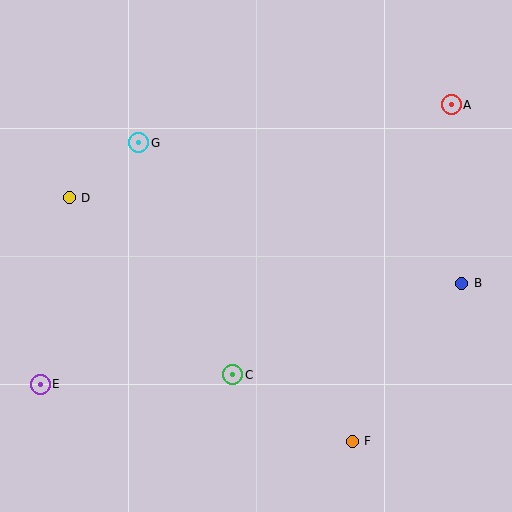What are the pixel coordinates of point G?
Point G is at (139, 143).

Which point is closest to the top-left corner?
Point G is closest to the top-left corner.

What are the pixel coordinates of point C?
Point C is at (233, 375).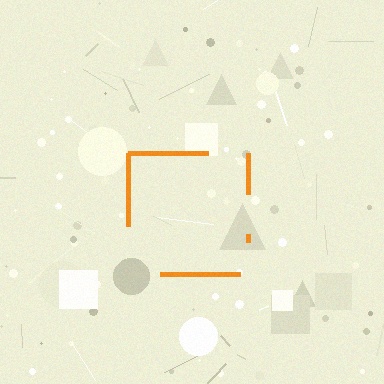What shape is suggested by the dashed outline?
The dashed outline suggests a square.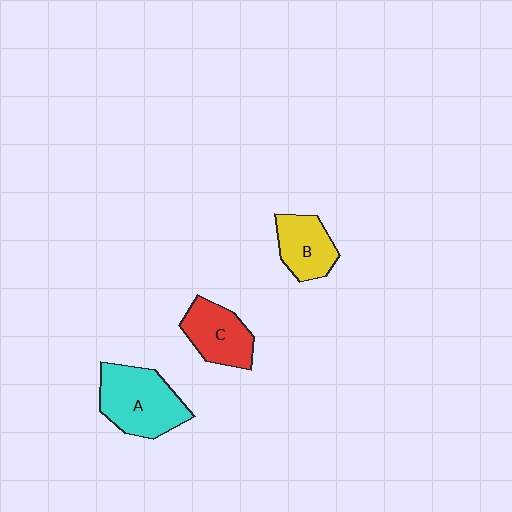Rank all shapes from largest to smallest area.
From largest to smallest: A (cyan), C (red), B (yellow).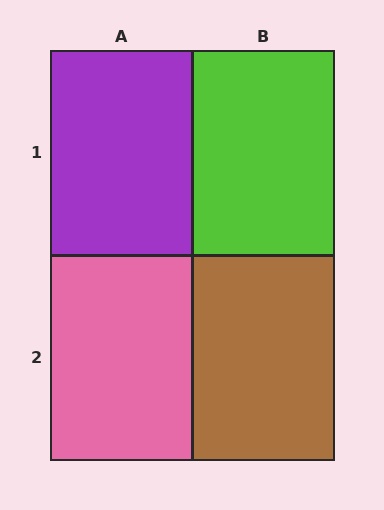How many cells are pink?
1 cell is pink.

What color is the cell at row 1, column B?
Lime.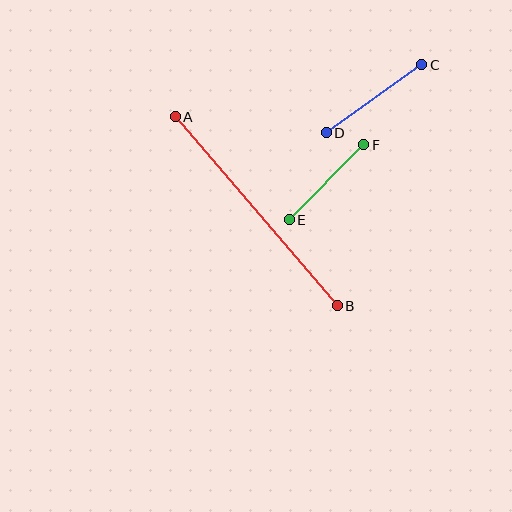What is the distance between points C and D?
The distance is approximately 117 pixels.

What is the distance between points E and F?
The distance is approximately 106 pixels.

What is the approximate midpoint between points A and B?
The midpoint is at approximately (256, 211) pixels.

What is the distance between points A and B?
The distance is approximately 249 pixels.